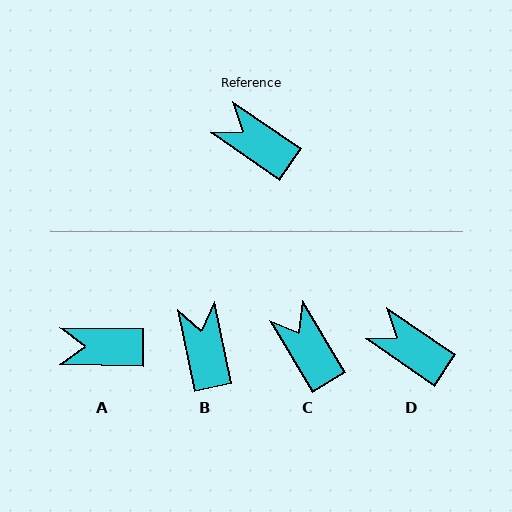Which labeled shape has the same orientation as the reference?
D.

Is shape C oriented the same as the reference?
No, it is off by about 25 degrees.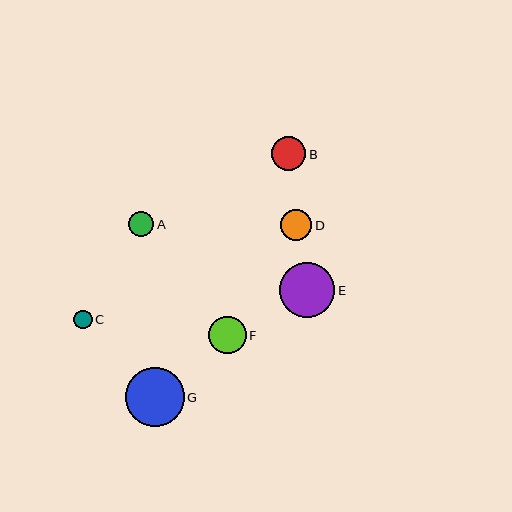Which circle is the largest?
Circle G is the largest with a size of approximately 58 pixels.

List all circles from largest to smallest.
From largest to smallest: G, E, F, B, D, A, C.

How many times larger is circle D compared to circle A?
Circle D is approximately 1.2 times the size of circle A.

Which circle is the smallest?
Circle C is the smallest with a size of approximately 19 pixels.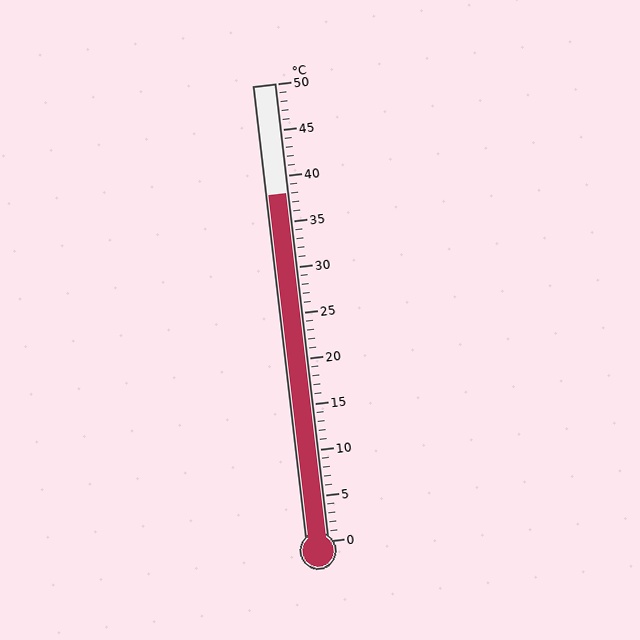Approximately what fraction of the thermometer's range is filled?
The thermometer is filled to approximately 75% of its range.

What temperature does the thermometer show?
The thermometer shows approximately 38°C.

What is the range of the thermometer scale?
The thermometer scale ranges from 0°C to 50°C.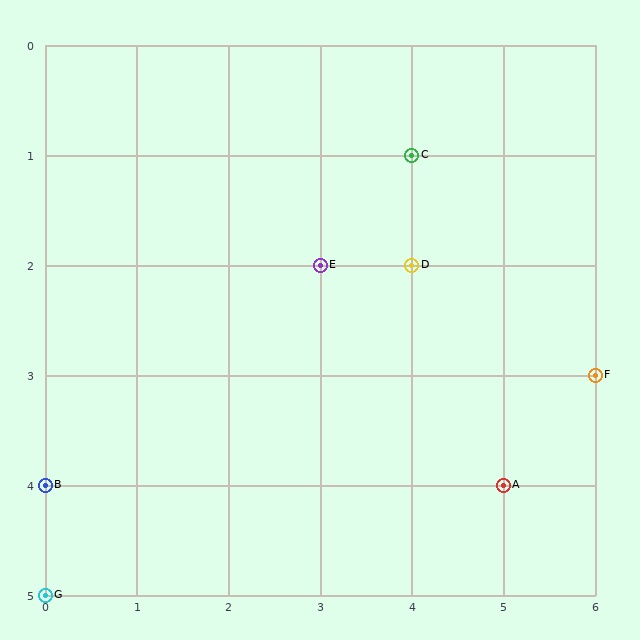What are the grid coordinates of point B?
Point B is at grid coordinates (0, 4).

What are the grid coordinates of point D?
Point D is at grid coordinates (4, 2).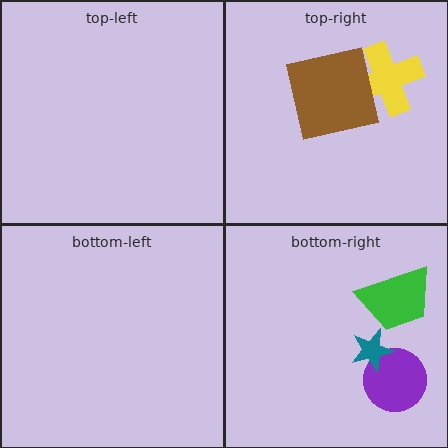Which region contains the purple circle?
The bottom-right region.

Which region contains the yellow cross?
The top-right region.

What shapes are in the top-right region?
The yellow cross, the brown square.